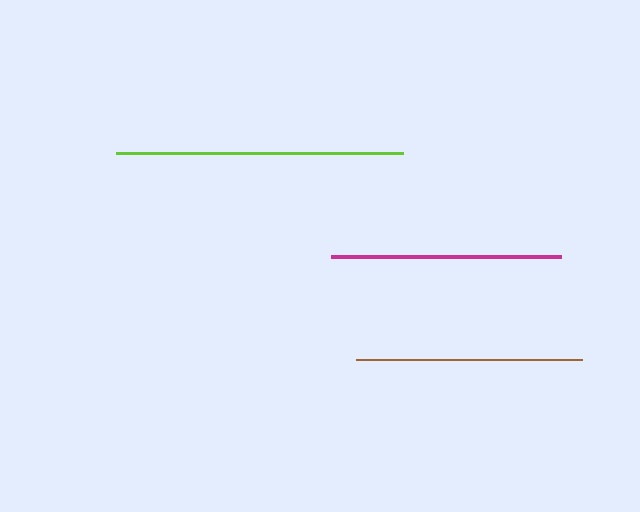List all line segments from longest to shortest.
From longest to shortest: lime, magenta, brown.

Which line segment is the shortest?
The brown line is the shortest at approximately 225 pixels.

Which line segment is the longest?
The lime line is the longest at approximately 287 pixels.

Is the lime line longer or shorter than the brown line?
The lime line is longer than the brown line.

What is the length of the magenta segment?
The magenta segment is approximately 230 pixels long.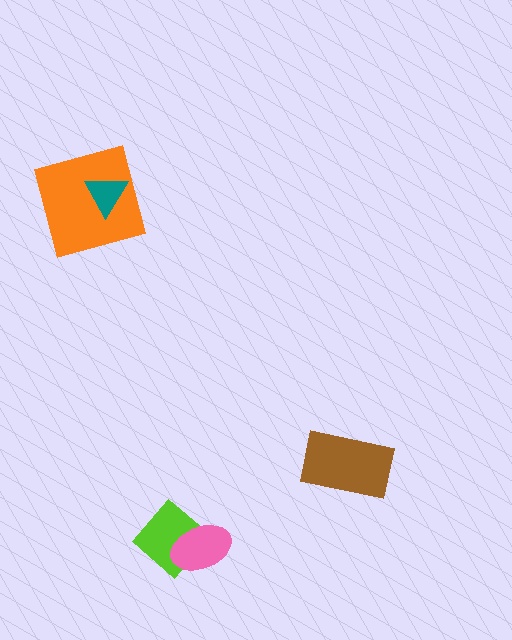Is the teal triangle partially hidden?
No, no other shape covers it.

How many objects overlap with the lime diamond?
1 object overlaps with the lime diamond.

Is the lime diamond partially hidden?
Yes, it is partially covered by another shape.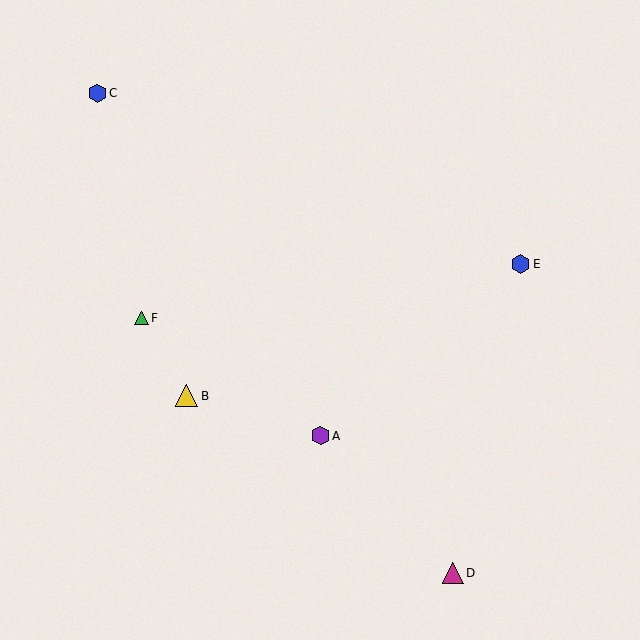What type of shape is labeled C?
Shape C is a blue hexagon.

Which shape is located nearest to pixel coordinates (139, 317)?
The green triangle (labeled F) at (141, 318) is nearest to that location.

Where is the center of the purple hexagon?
The center of the purple hexagon is at (320, 436).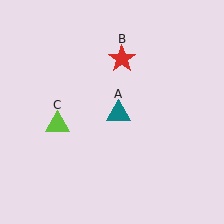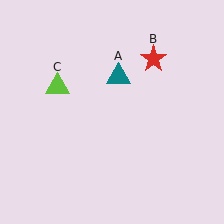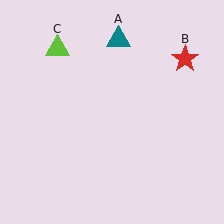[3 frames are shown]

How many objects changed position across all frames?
3 objects changed position: teal triangle (object A), red star (object B), lime triangle (object C).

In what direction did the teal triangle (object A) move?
The teal triangle (object A) moved up.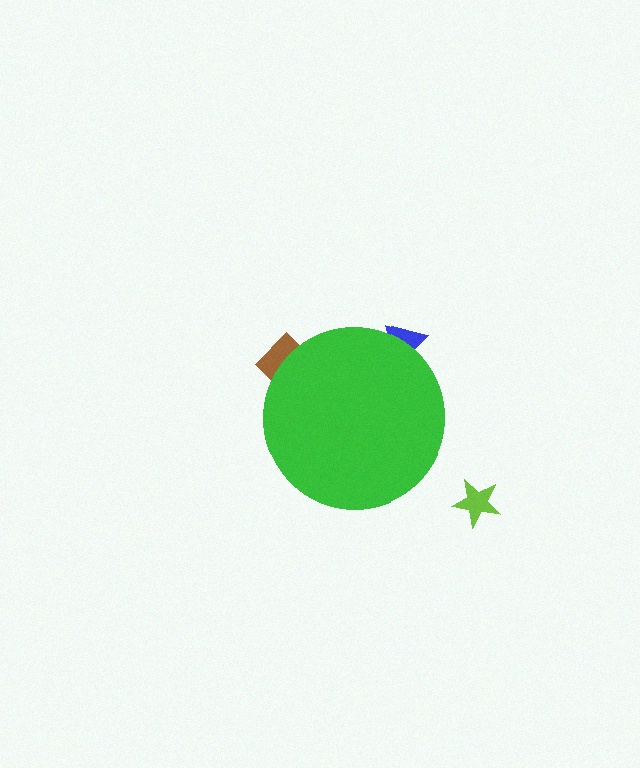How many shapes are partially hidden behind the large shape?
2 shapes are partially hidden.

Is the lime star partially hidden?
No, the lime star is fully visible.